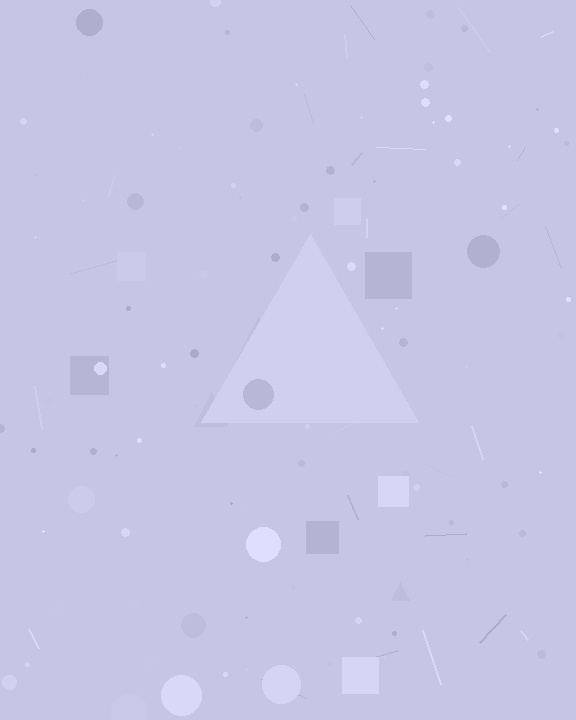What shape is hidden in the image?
A triangle is hidden in the image.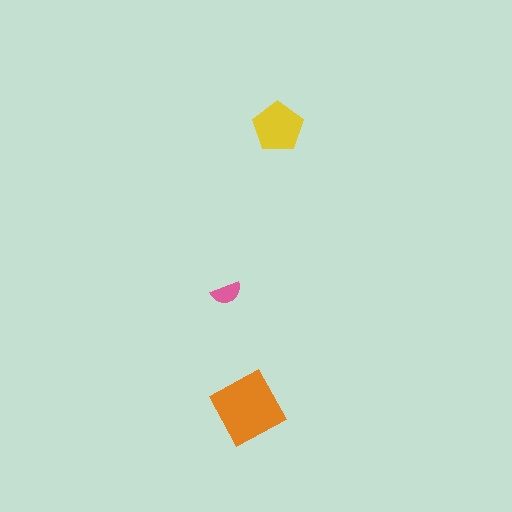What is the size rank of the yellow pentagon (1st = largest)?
2nd.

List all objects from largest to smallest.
The orange diamond, the yellow pentagon, the pink semicircle.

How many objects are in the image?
There are 3 objects in the image.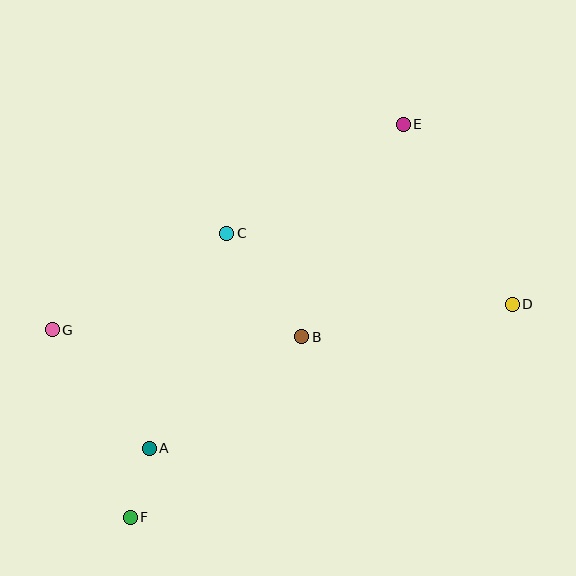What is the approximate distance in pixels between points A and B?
The distance between A and B is approximately 189 pixels.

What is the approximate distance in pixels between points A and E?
The distance between A and E is approximately 412 pixels.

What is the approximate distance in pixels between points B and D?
The distance between B and D is approximately 213 pixels.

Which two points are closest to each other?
Points A and F are closest to each other.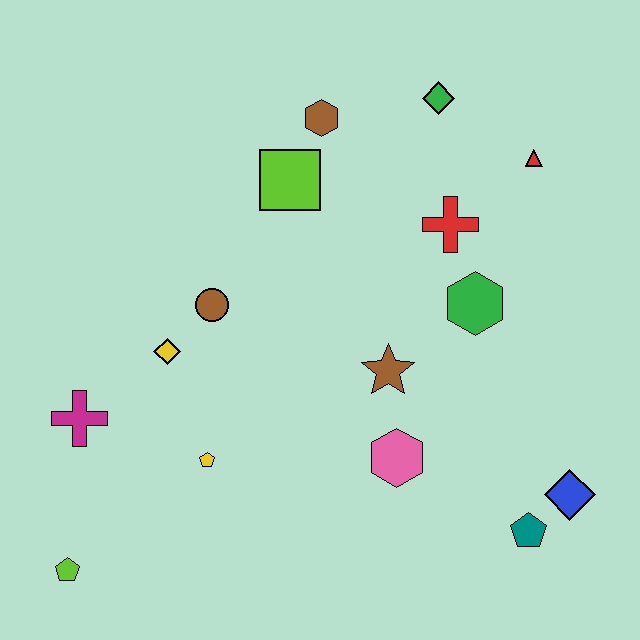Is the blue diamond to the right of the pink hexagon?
Yes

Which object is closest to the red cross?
The green hexagon is closest to the red cross.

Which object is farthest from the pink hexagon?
The green diamond is farthest from the pink hexagon.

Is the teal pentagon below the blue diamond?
Yes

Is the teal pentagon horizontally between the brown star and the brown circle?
No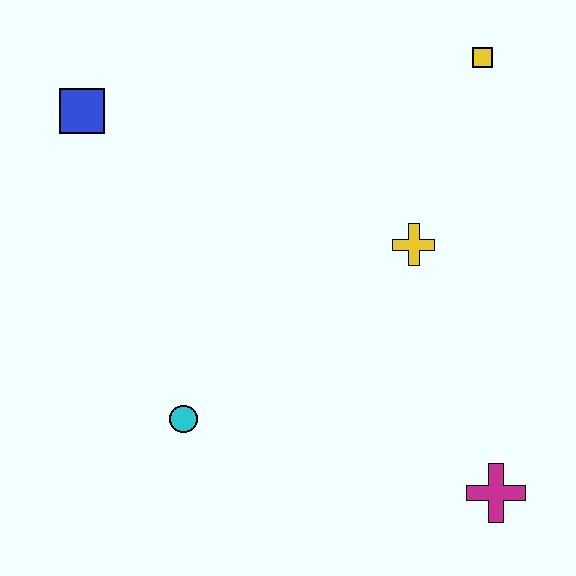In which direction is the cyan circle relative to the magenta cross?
The cyan circle is to the left of the magenta cross.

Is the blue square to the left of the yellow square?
Yes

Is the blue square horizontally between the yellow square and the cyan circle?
No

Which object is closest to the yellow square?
The yellow cross is closest to the yellow square.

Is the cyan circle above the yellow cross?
No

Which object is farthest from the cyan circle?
The yellow square is farthest from the cyan circle.